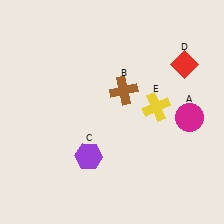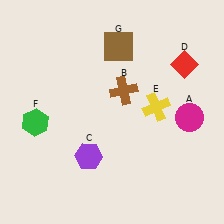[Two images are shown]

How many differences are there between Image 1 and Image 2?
There are 2 differences between the two images.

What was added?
A green hexagon (F), a brown square (G) were added in Image 2.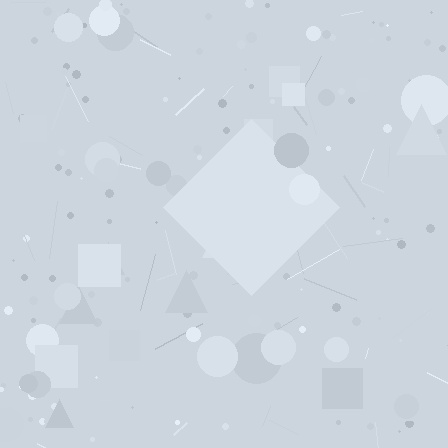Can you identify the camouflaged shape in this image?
The camouflaged shape is a diamond.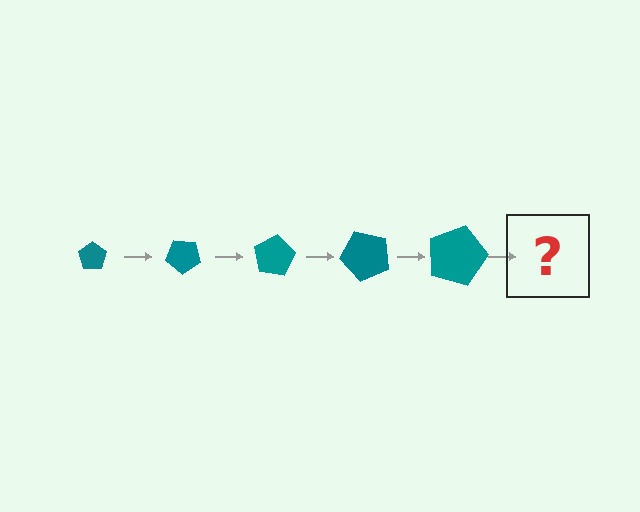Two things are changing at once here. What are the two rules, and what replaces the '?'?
The two rules are that the pentagon grows larger each step and it rotates 40 degrees each step. The '?' should be a pentagon, larger than the previous one and rotated 200 degrees from the start.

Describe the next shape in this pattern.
It should be a pentagon, larger than the previous one and rotated 200 degrees from the start.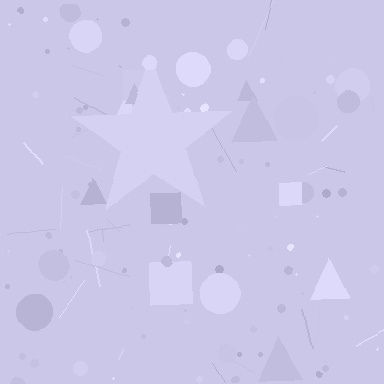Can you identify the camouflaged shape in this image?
The camouflaged shape is a star.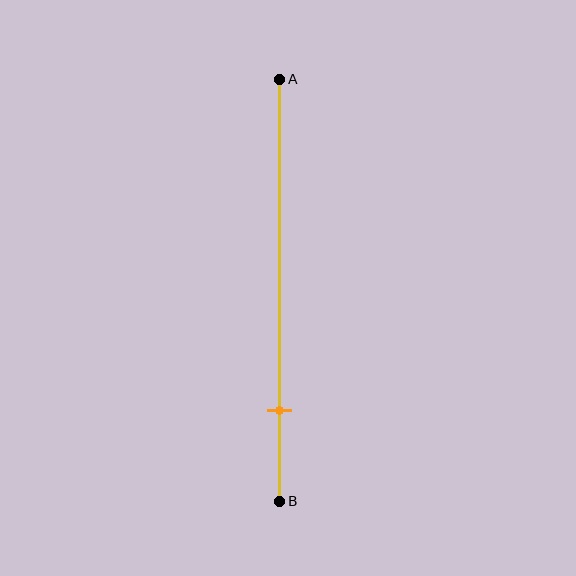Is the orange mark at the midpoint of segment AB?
No, the mark is at about 80% from A, not at the 50% midpoint.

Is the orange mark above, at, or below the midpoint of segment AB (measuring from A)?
The orange mark is below the midpoint of segment AB.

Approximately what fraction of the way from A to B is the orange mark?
The orange mark is approximately 80% of the way from A to B.